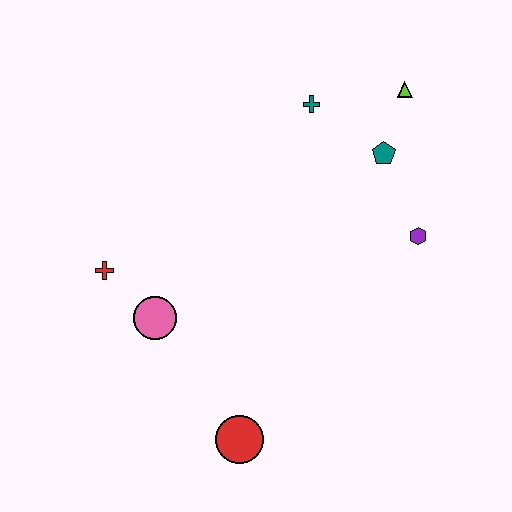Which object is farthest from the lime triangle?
The red circle is farthest from the lime triangle.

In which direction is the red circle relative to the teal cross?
The red circle is below the teal cross.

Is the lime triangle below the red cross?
No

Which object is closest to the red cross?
The pink circle is closest to the red cross.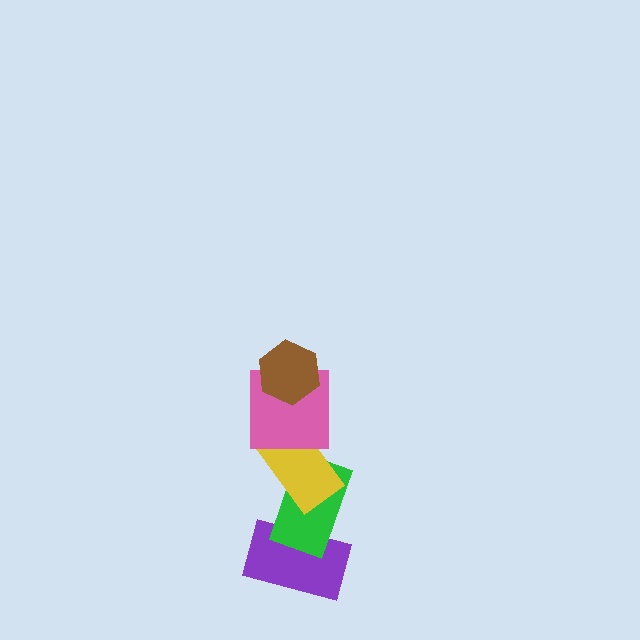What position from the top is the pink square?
The pink square is 2nd from the top.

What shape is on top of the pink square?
The brown hexagon is on top of the pink square.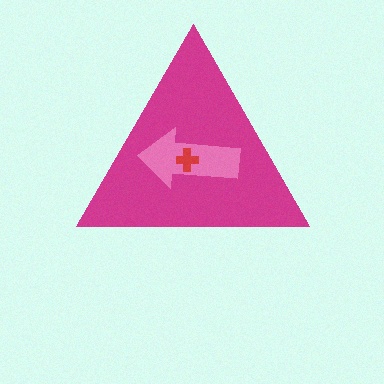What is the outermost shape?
The magenta triangle.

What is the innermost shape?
The red cross.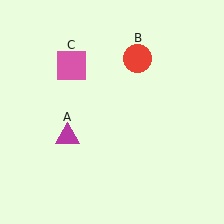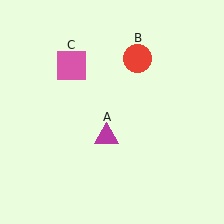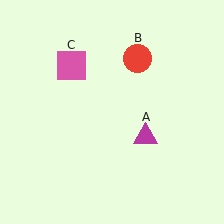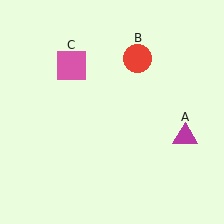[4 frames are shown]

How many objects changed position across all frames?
1 object changed position: magenta triangle (object A).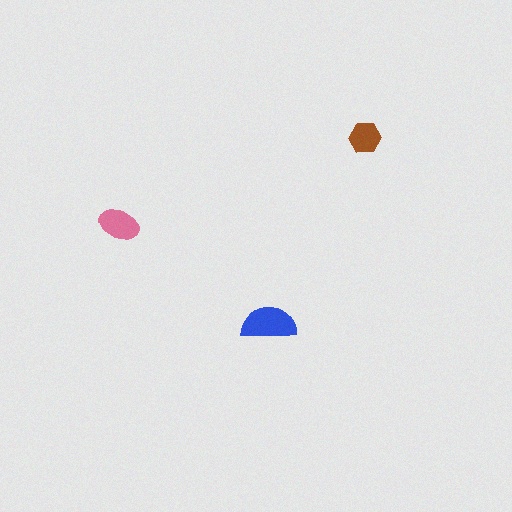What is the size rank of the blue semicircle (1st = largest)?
1st.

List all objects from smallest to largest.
The brown hexagon, the pink ellipse, the blue semicircle.